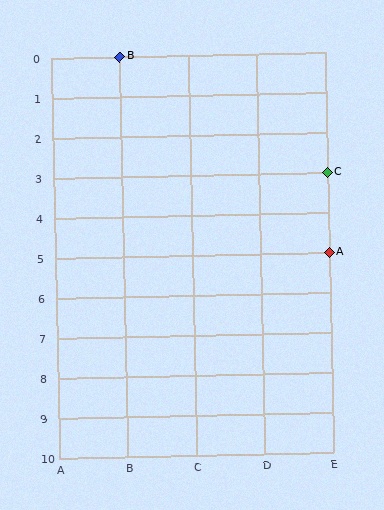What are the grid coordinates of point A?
Point A is at grid coordinates (E, 5).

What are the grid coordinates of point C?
Point C is at grid coordinates (E, 3).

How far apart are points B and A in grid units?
Points B and A are 3 columns and 5 rows apart (about 5.8 grid units diagonally).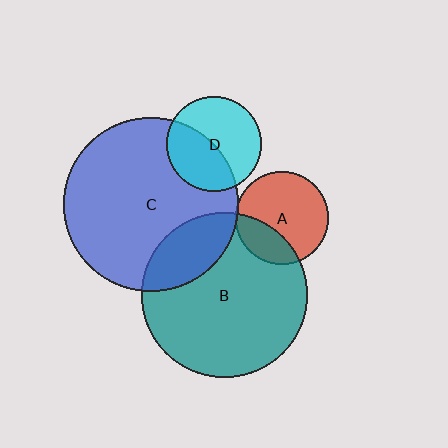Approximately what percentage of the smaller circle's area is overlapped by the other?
Approximately 20%.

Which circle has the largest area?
Circle C (blue).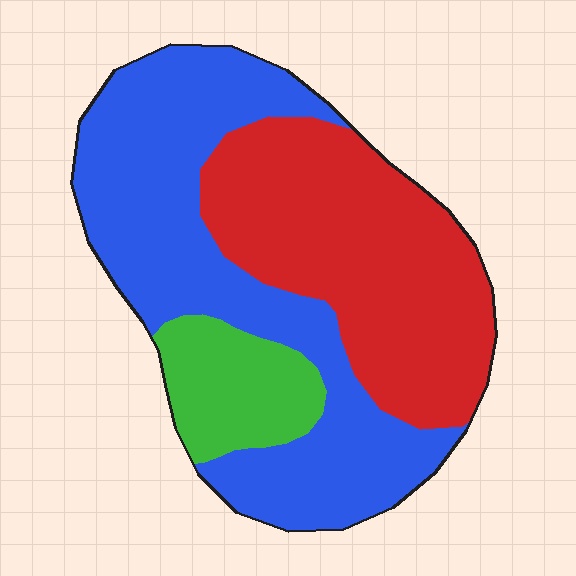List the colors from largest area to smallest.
From largest to smallest: blue, red, green.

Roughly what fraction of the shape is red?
Red takes up about two fifths (2/5) of the shape.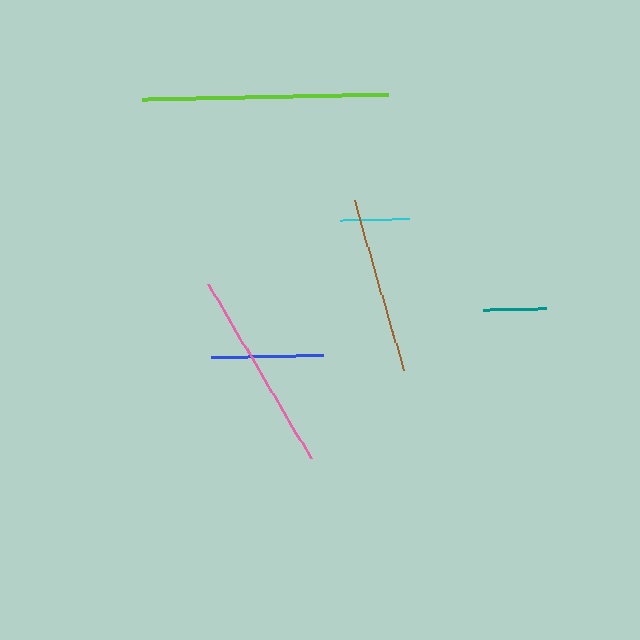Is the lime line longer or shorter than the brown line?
The lime line is longer than the brown line.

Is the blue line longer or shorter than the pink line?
The pink line is longer than the blue line.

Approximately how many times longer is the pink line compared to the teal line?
The pink line is approximately 3.2 times the length of the teal line.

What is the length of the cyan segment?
The cyan segment is approximately 69 pixels long.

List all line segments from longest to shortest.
From longest to shortest: lime, pink, brown, blue, cyan, teal.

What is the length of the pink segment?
The pink segment is approximately 201 pixels long.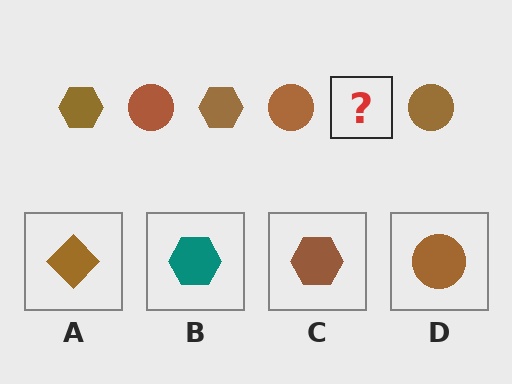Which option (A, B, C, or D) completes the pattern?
C.